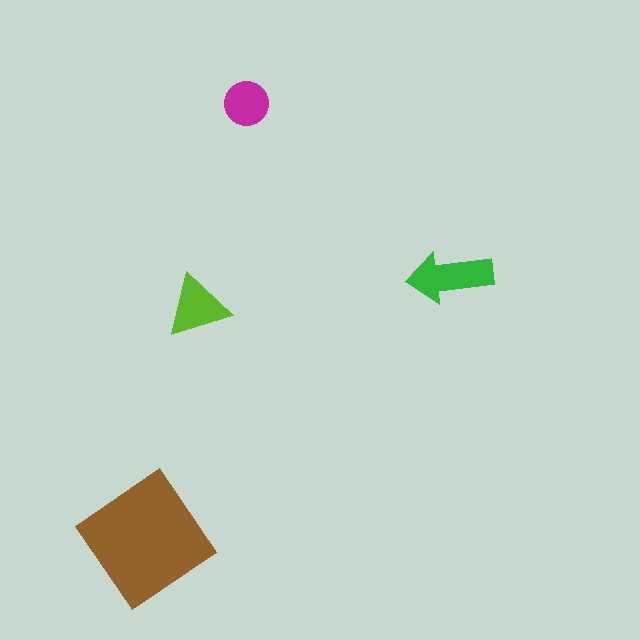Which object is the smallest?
The magenta circle.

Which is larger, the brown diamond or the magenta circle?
The brown diamond.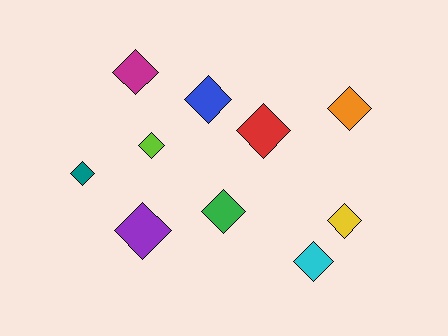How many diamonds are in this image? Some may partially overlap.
There are 10 diamonds.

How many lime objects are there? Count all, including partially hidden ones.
There is 1 lime object.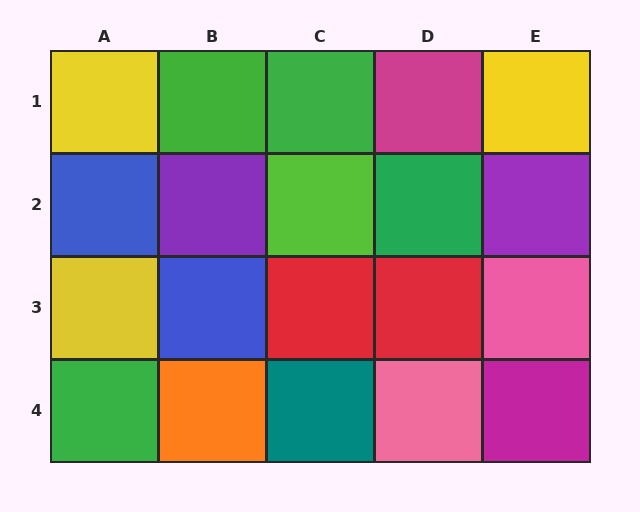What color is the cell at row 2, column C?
Lime.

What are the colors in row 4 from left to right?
Green, orange, teal, pink, magenta.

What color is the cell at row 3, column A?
Yellow.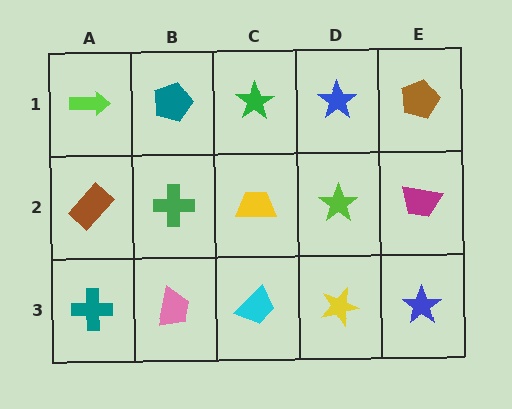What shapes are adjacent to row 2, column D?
A blue star (row 1, column D), a yellow star (row 3, column D), a yellow trapezoid (row 2, column C), a magenta trapezoid (row 2, column E).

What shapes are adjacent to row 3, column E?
A magenta trapezoid (row 2, column E), a yellow star (row 3, column D).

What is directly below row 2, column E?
A blue star.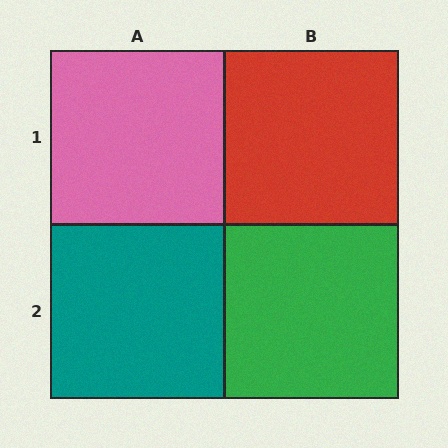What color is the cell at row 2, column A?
Teal.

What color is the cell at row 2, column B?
Green.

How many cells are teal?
1 cell is teal.